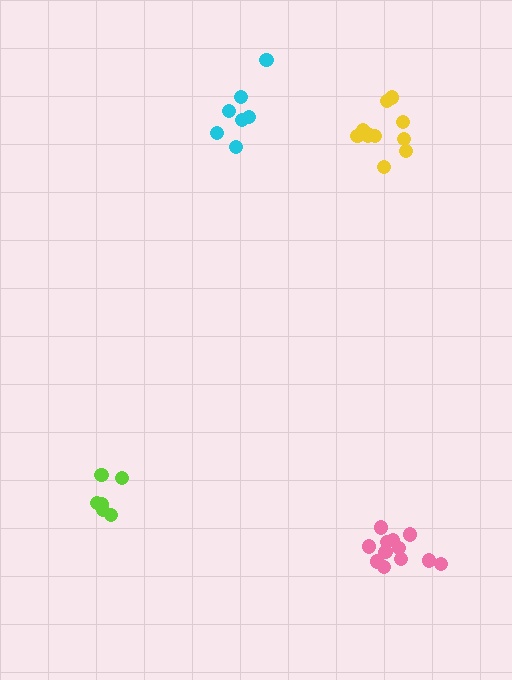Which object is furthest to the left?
The lime cluster is leftmost.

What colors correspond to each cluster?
The clusters are colored: yellow, pink, lime, cyan.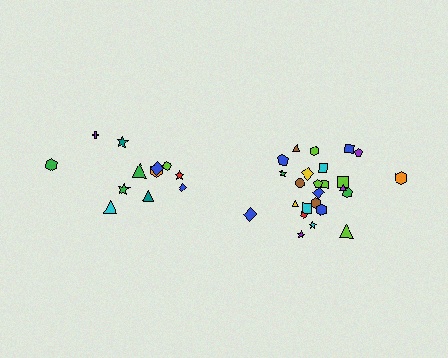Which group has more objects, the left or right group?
The right group.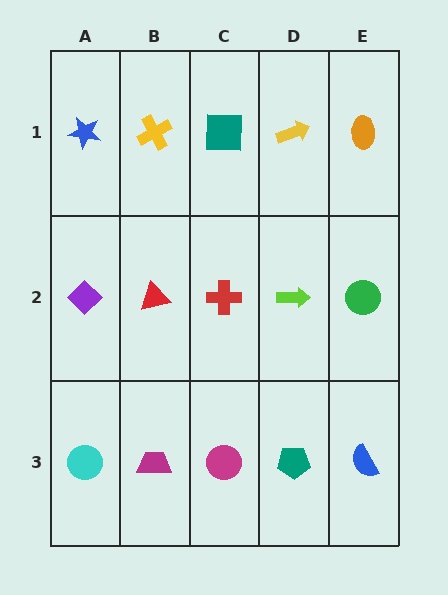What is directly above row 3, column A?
A purple diamond.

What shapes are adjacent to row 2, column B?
A yellow cross (row 1, column B), a magenta trapezoid (row 3, column B), a purple diamond (row 2, column A), a red cross (row 2, column C).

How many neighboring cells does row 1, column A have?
2.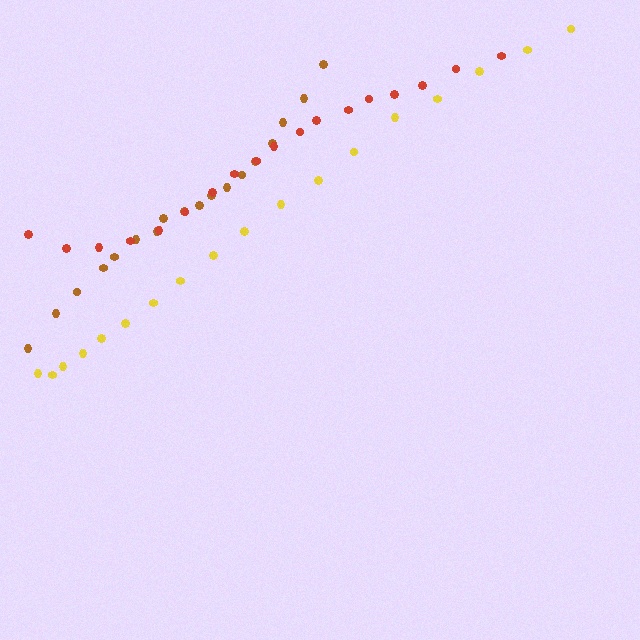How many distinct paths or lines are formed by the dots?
There are 3 distinct paths.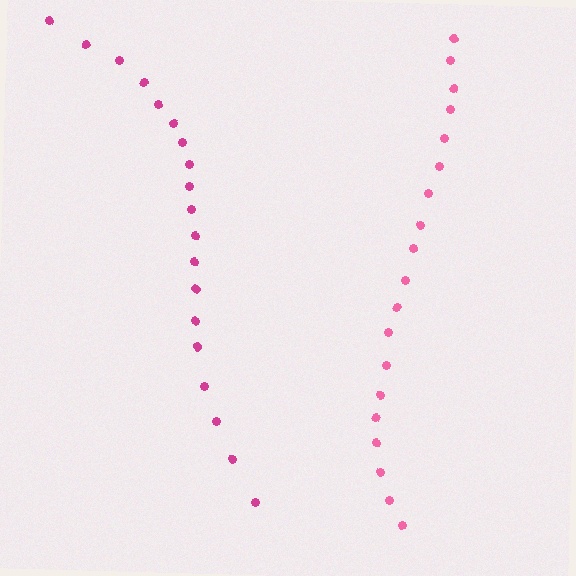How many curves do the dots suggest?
There are 2 distinct paths.